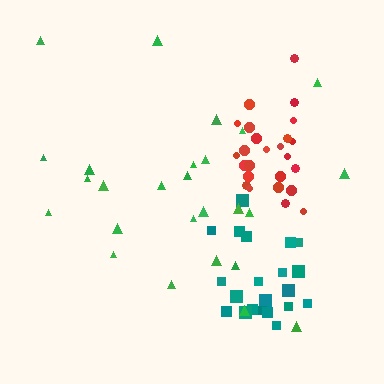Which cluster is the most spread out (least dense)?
Green.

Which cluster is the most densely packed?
Red.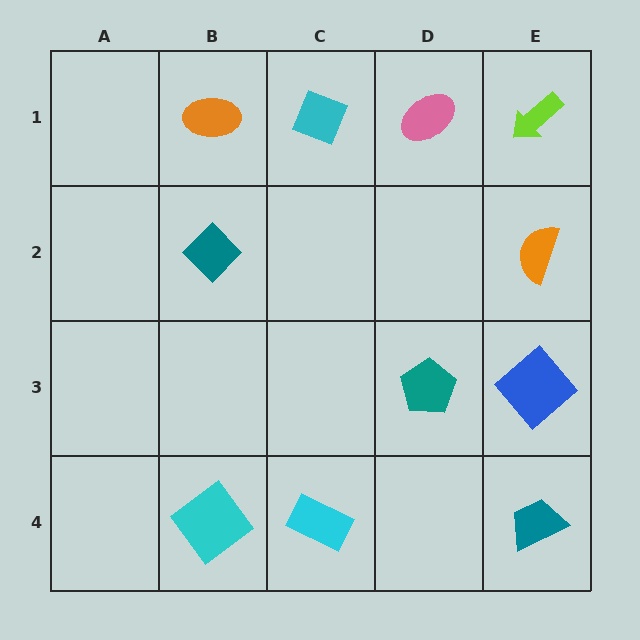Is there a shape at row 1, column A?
No, that cell is empty.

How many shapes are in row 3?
2 shapes.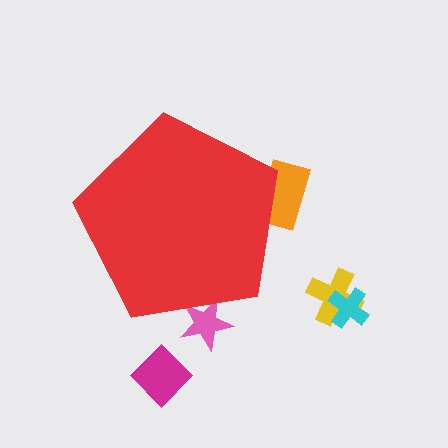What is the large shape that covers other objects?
A red pentagon.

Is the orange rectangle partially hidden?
Yes, the orange rectangle is partially hidden behind the red pentagon.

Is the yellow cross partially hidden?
No, the yellow cross is fully visible.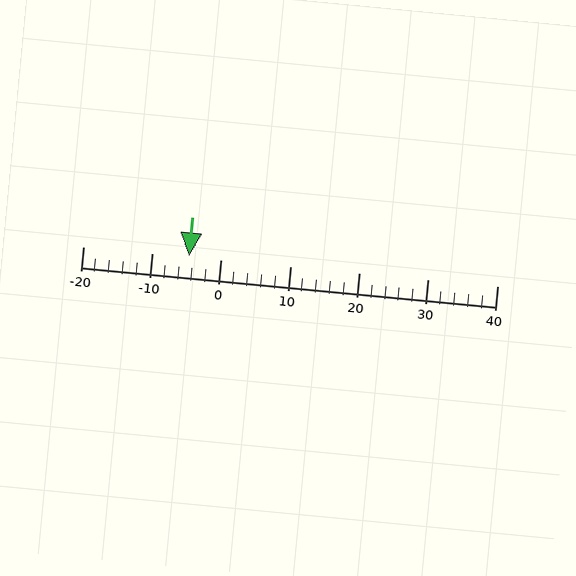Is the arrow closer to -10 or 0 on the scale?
The arrow is closer to 0.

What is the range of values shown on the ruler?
The ruler shows values from -20 to 40.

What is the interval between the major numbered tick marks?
The major tick marks are spaced 10 units apart.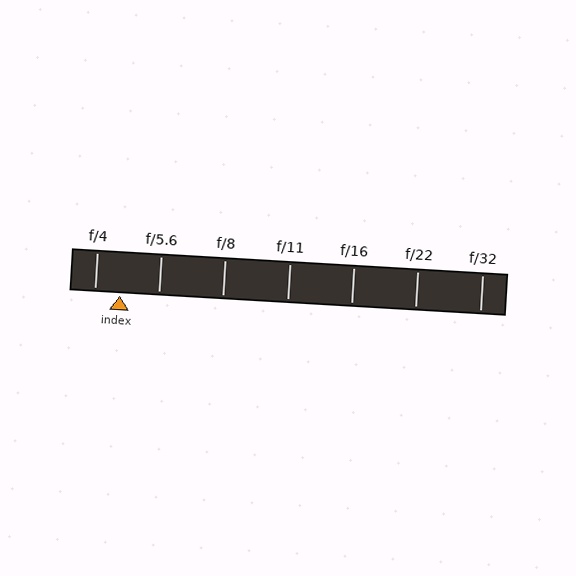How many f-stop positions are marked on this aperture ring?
There are 7 f-stop positions marked.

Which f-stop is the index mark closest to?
The index mark is closest to f/4.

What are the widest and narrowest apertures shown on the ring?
The widest aperture shown is f/4 and the narrowest is f/32.